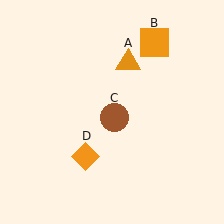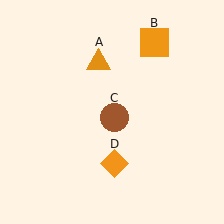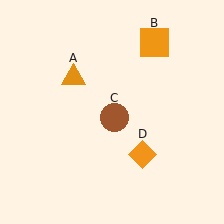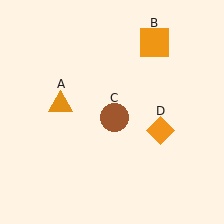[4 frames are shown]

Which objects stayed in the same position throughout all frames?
Orange square (object B) and brown circle (object C) remained stationary.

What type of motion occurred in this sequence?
The orange triangle (object A), orange diamond (object D) rotated counterclockwise around the center of the scene.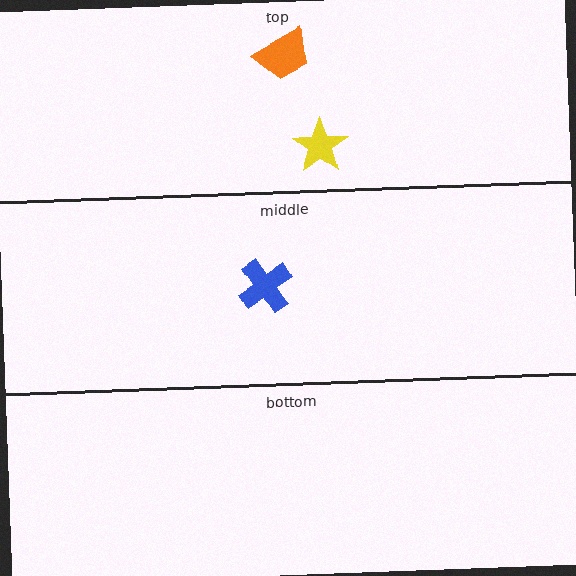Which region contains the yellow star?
The top region.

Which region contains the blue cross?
The middle region.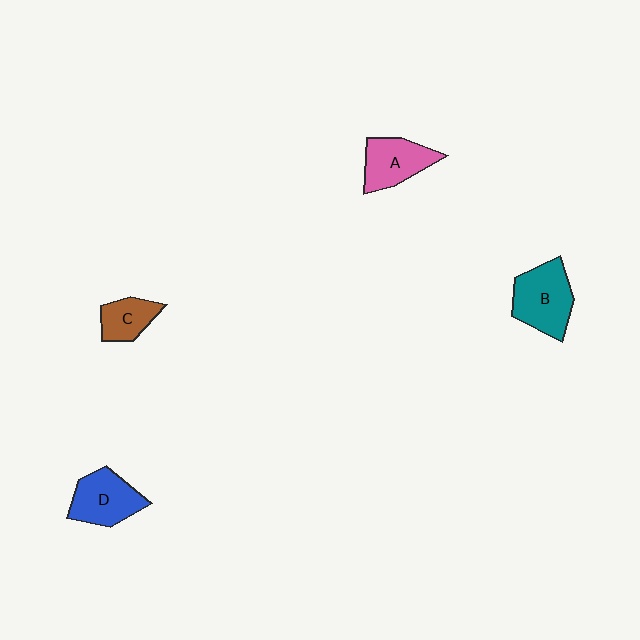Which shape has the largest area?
Shape B (teal).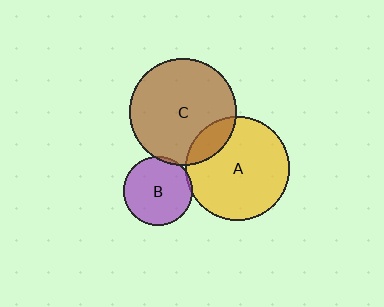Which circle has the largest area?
Circle C (brown).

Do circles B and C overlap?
Yes.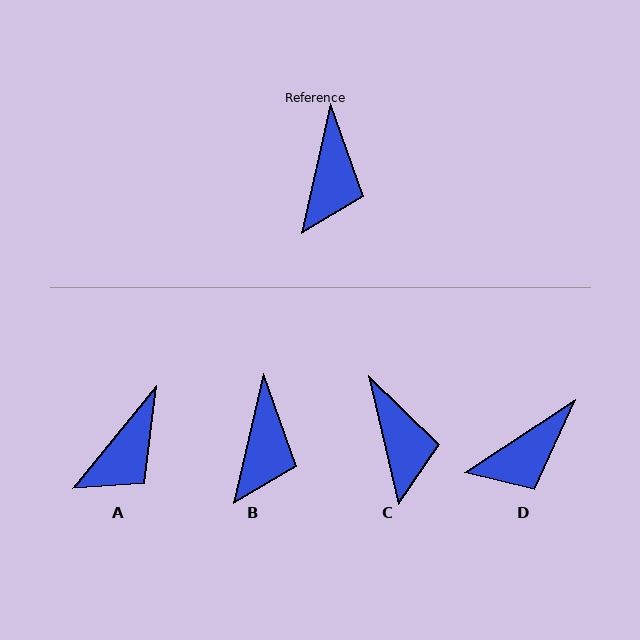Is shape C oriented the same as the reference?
No, it is off by about 26 degrees.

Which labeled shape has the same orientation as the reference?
B.